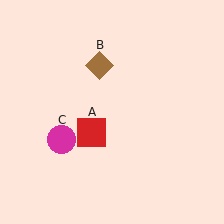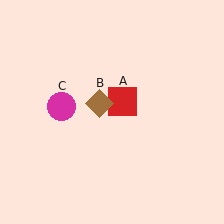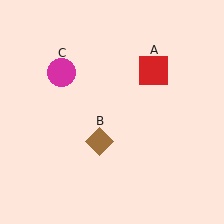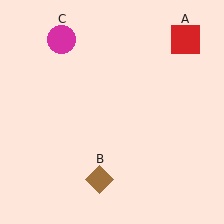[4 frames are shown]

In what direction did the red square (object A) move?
The red square (object A) moved up and to the right.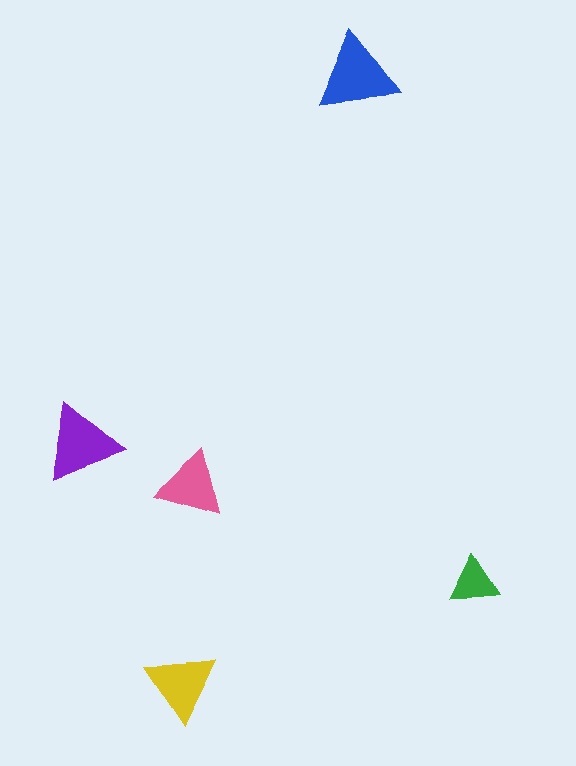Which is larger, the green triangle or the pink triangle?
The pink one.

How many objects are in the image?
There are 5 objects in the image.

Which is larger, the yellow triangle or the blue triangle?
The blue one.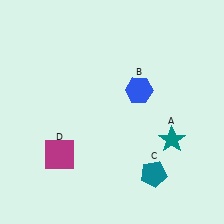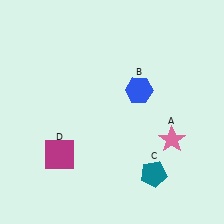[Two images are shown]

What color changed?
The star (A) changed from teal in Image 1 to pink in Image 2.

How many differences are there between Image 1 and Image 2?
There is 1 difference between the two images.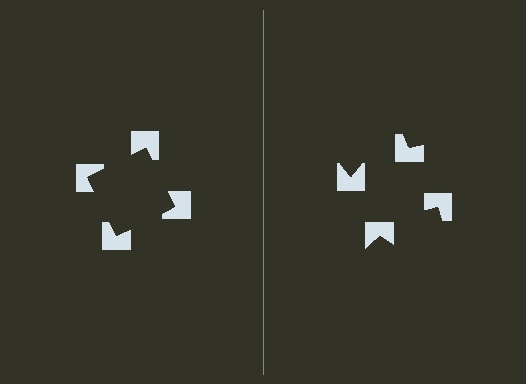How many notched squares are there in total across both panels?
8 — 4 on each side.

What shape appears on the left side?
An illusory square.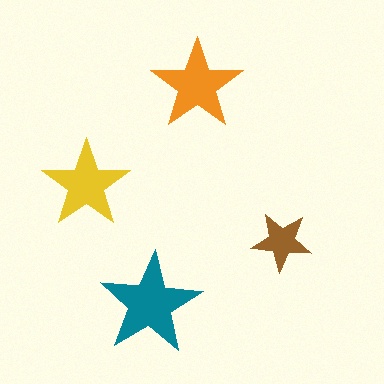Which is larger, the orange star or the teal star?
The teal one.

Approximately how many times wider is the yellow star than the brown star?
About 1.5 times wider.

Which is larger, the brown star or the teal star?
The teal one.